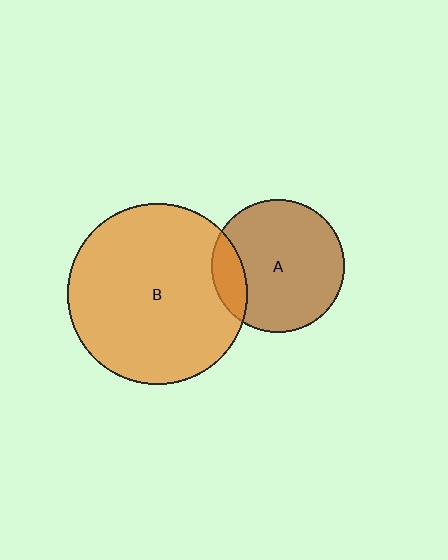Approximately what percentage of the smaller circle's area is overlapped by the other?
Approximately 15%.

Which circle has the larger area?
Circle B (orange).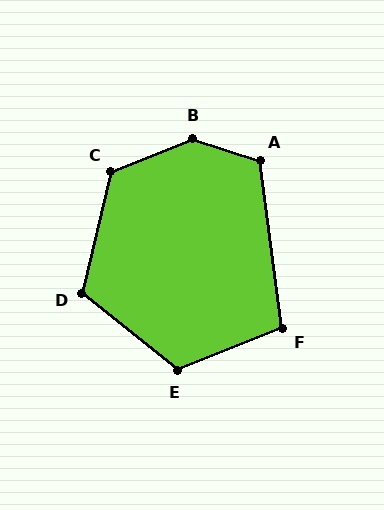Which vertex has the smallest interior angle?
F, at approximately 105 degrees.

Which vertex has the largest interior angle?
B, at approximately 140 degrees.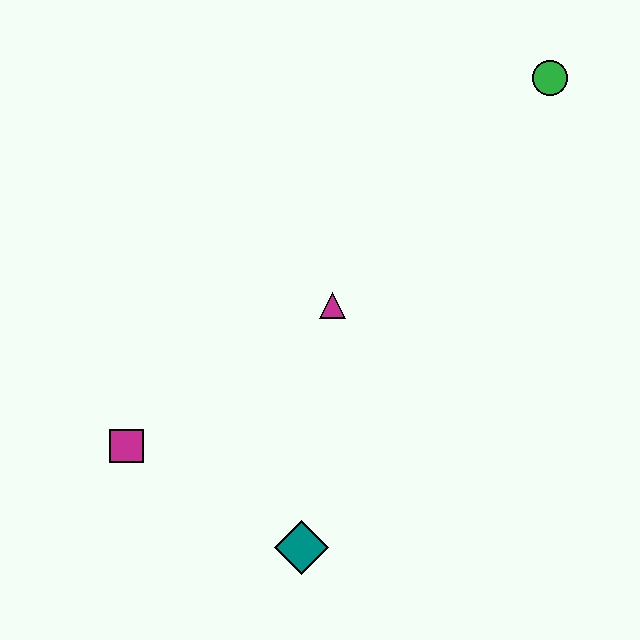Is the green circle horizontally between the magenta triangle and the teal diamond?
No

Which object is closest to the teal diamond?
The magenta square is closest to the teal diamond.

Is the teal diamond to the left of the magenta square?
No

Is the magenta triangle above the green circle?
No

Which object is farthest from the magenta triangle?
The green circle is farthest from the magenta triangle.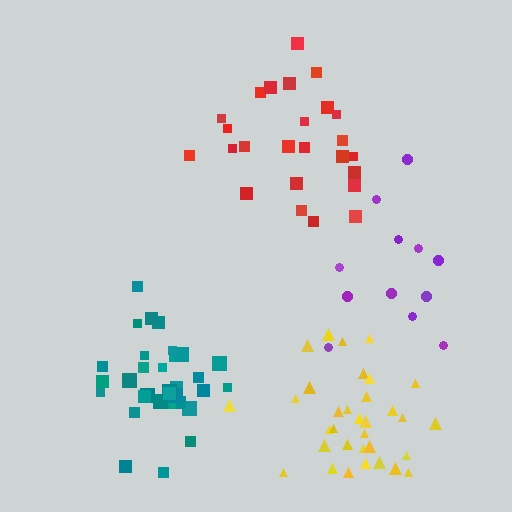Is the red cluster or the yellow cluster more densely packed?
Yellow.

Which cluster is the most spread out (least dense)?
Purple.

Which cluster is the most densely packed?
Teal.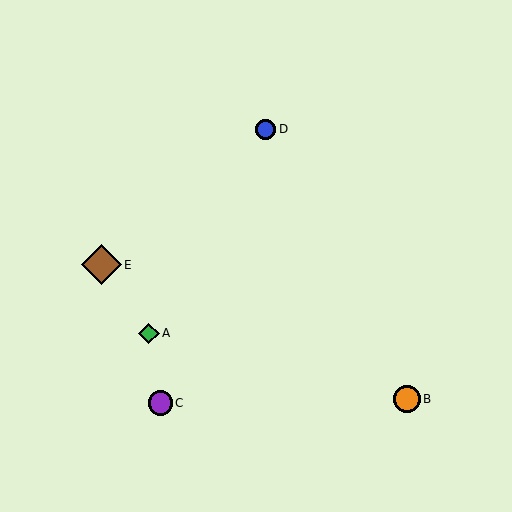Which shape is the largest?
The brown diamond (labeled E) is the largest.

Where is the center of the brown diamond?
The center of the brown diamond is at (101, 265).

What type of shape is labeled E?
Shape E is a brown diamond.